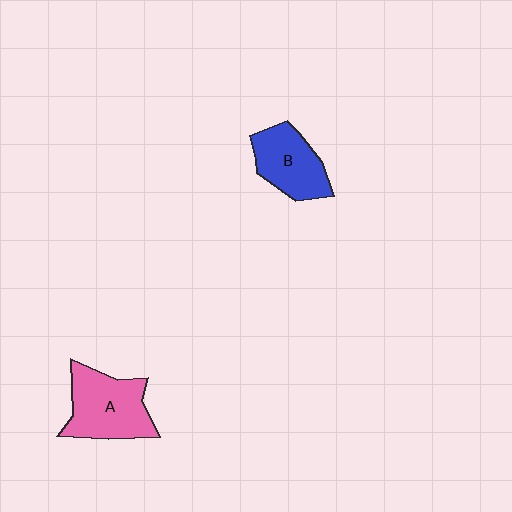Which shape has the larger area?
Shape A (pink).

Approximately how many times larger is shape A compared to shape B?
Approximately 1.2 times.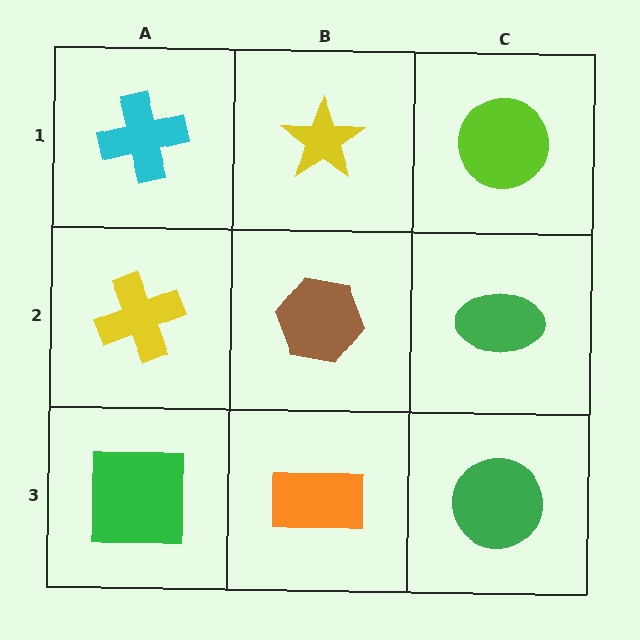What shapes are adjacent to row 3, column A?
A yellow cross (row 2, column A), an orange rectangle (row 3, column B).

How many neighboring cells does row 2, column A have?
3.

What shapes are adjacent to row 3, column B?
A brown hexagon (row 2, column B), a green square (row 3, column A), a green circle (row 3, column C).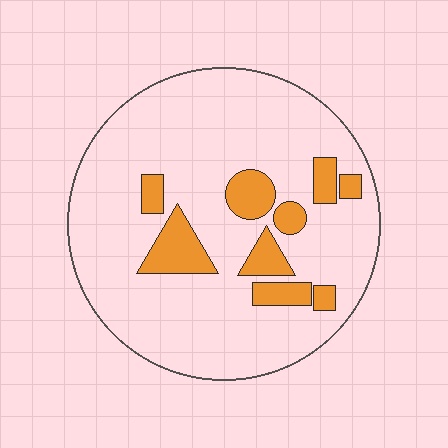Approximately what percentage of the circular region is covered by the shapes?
Approximately 15%.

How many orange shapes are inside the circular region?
9.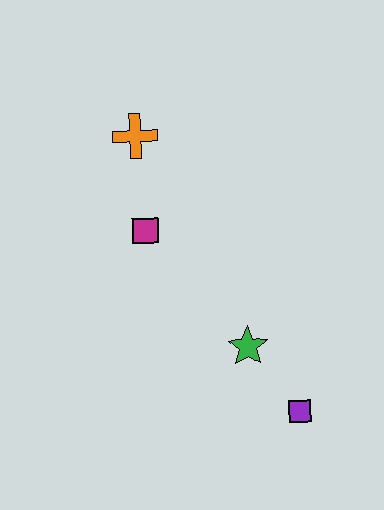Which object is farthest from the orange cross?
The purple square is farthest from the orange cross.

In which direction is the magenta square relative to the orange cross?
The magenta square is below the orange cross.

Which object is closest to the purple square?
The green star is closest to the purple square.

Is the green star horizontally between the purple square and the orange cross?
Yes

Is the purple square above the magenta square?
No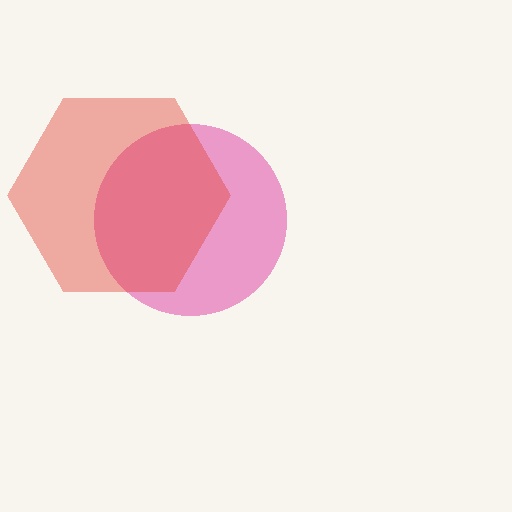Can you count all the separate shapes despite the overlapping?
Yes, there are 2 separate shapes.